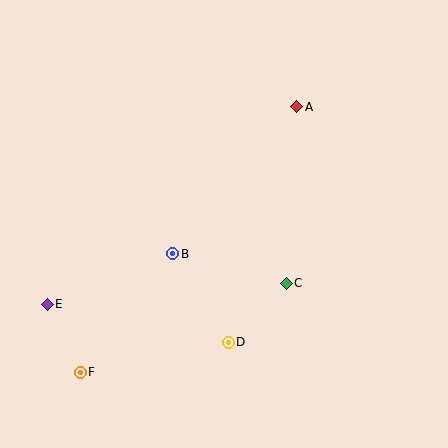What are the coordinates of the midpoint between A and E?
The midpoint between A and E is at (172, 205).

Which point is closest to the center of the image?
Point B at (173, 254) is closest to the center.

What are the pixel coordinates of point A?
Point A is at (297, 107).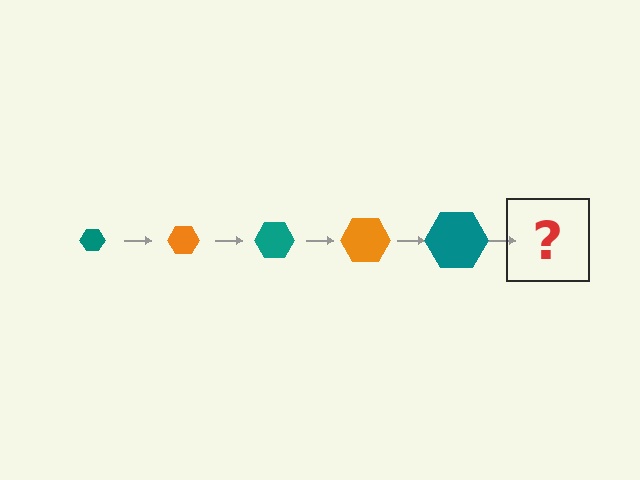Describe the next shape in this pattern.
It should be an orange hexagon, larger than the previous one.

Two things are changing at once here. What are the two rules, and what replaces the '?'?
The two rules are that the hexagon grows larger each step and the color cycles through teal and orange. The '?' should be an orange hexagon, larger than the previous one.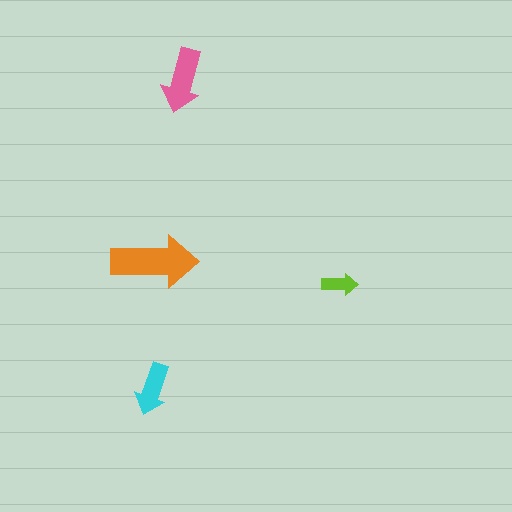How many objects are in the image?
There are 4 objects in the image.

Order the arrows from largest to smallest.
the orange one, the pink one, the cyan one, the lime one.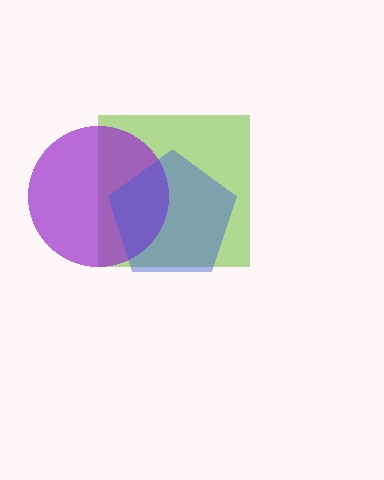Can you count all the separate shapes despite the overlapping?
Yes, there are 3 separate shapes.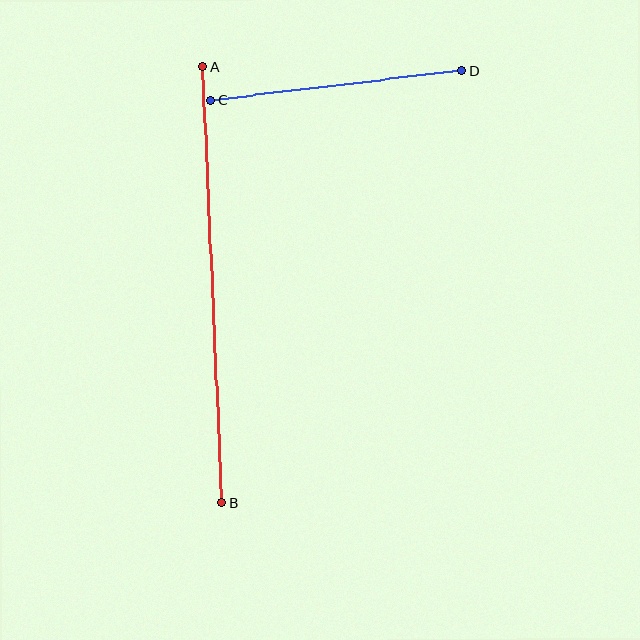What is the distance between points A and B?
The distance is approximately 436 pixels.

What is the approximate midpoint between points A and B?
The midpoint is at approximately (213, 285) pixels.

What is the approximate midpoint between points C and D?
The midpoint is at approximately (337, 86) pixels.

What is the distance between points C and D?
The distance is approximately 252 pixels.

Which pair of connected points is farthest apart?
Points A and B are farthest apart.